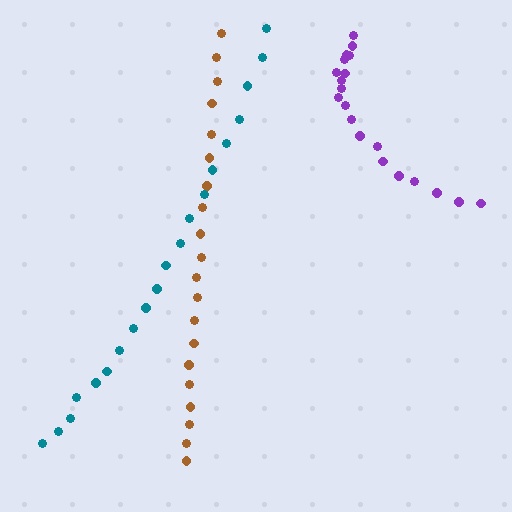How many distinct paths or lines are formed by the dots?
There are 3 distinct paths.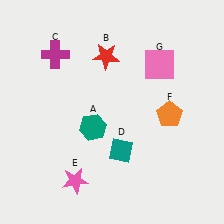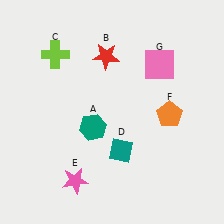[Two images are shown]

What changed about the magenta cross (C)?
In Image 1, C is magenta. In Image 2, it changed to lime.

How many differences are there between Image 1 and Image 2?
There is 1 difference between the two images.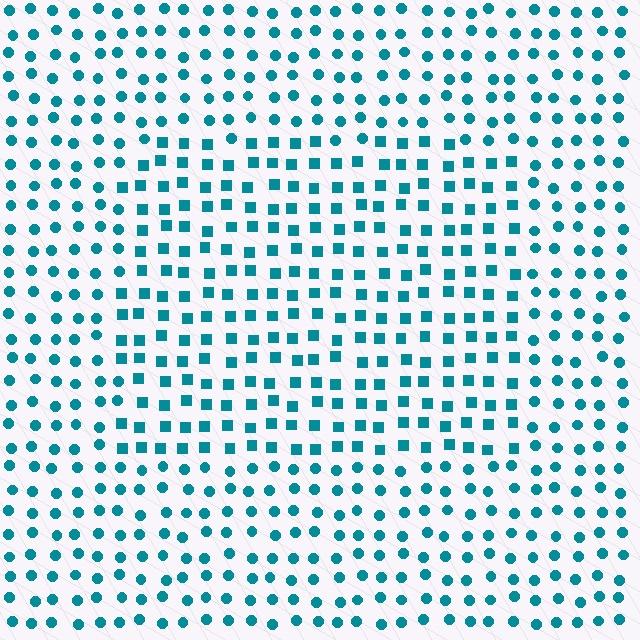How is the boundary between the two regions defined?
The boundary is defined by a change in element shape: squares inside vs. circles outside. All elements share the same color and spacing.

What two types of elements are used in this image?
The image uses squares inside the rectangle region and circles outside it.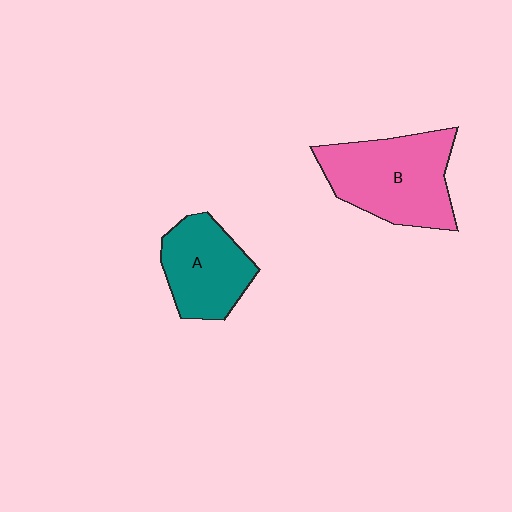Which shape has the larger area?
Shape B (pink).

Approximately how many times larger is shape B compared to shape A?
Approximately 1.4 times.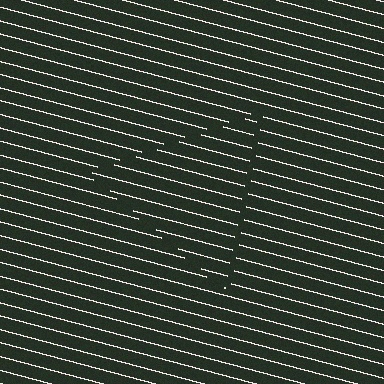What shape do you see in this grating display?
An illusory triangle. The interior of the shape contains the same grating, shifted by half a period — the contour is defined by the phase discontinuity where line-ends from the inner and outer gratings abut.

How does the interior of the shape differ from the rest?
The interior of the shape contains the same grating, shifted by half a period — the contour is defined by the phase discontinuity where line-ends from the inner and outer gratings abut.